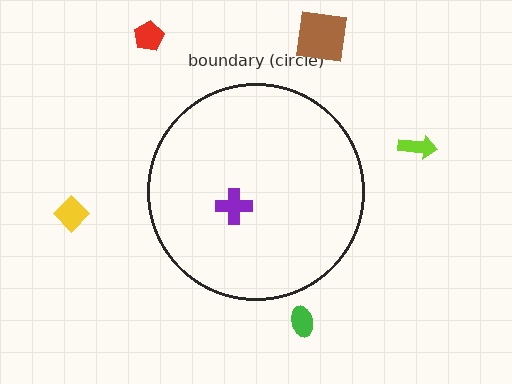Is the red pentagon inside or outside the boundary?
Outside.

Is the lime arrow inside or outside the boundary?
Outside.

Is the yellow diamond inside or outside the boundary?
Outside.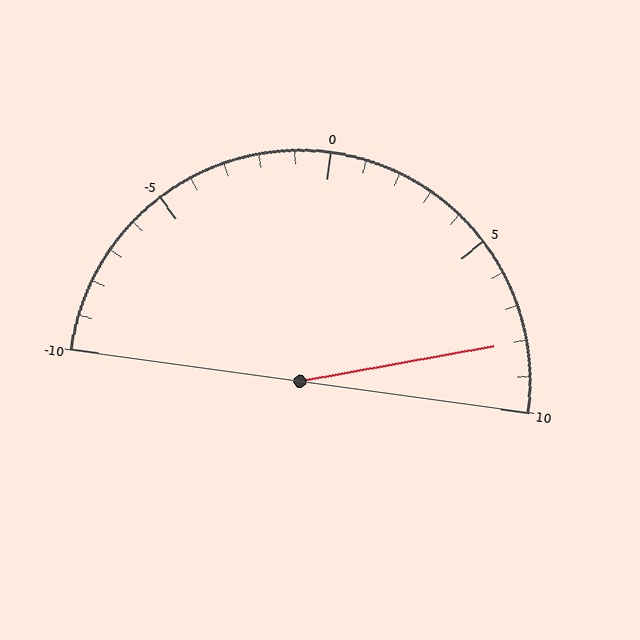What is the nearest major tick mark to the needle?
The nearest major tick mark is 10.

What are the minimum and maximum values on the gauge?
The gauge ranges from -10 to 10.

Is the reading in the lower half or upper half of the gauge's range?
The reading is in the upper half of the range (-10 to 10).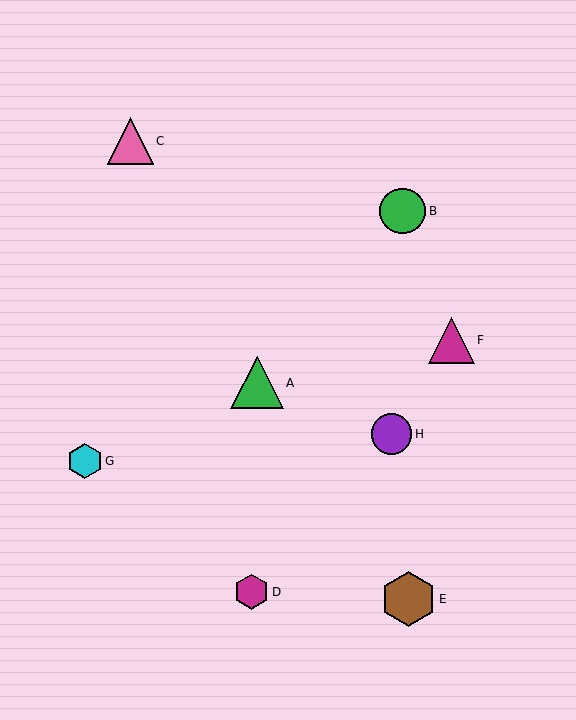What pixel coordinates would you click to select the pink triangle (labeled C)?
Click at (130, 141) to select the pink triangle C.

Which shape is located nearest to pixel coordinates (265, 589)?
The magenta hexagon (labeled D) at (252, 592) is nearest to that location.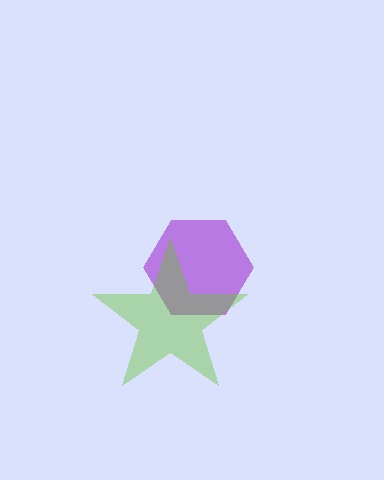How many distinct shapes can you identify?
There are 2 distinct shapes: a purple hexagon, a lime star.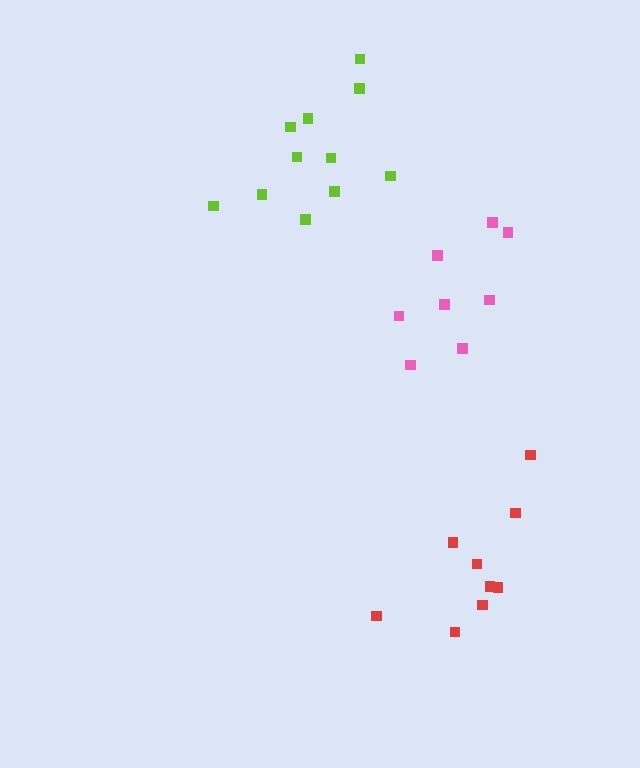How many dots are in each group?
Group 1: 9 dots, Group 2: 8 dots, Group 3: 11 dots (28 total).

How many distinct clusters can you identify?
There are 3 distinct clusters.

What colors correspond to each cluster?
The clusters are colored: red, pink, lime.